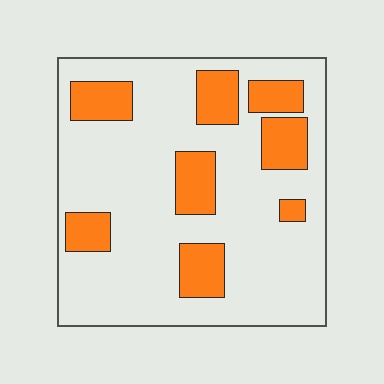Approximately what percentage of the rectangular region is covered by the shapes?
Approximately 25%.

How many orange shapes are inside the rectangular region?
8.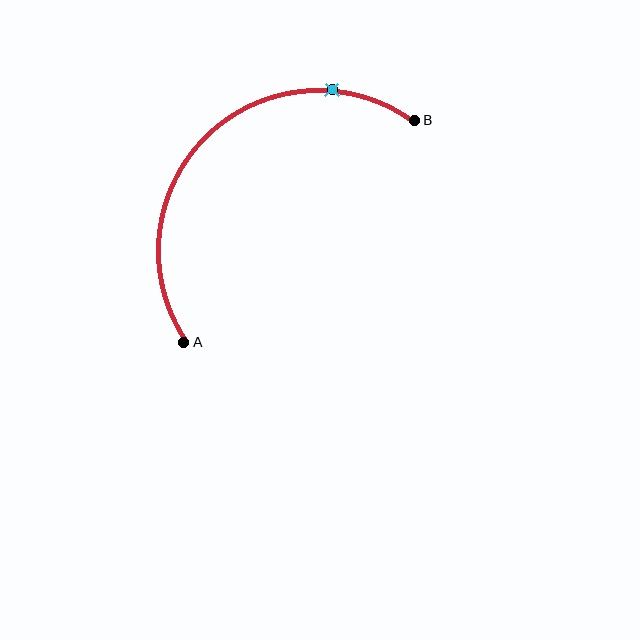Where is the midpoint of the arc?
The arc midpoint is the point on the curve farthest from the straight line joining A and B. It sits above and to the left of that line.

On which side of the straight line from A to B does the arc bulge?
The arc bulges above and to the left of the straight line connecting A and B.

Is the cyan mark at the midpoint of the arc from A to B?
No. The cyan mark lies on the arc but is closer to endpoint B. The arc midpoint would be at the point on the curve equidistant along the arc from both A and B.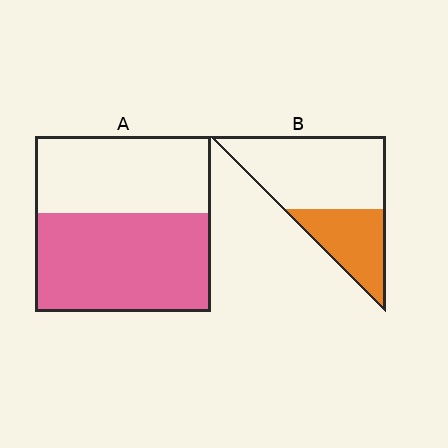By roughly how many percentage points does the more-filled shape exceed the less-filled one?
By roughly 20 percentage points (A over B).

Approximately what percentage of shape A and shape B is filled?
A is approximately 55% and B is approximately 35%.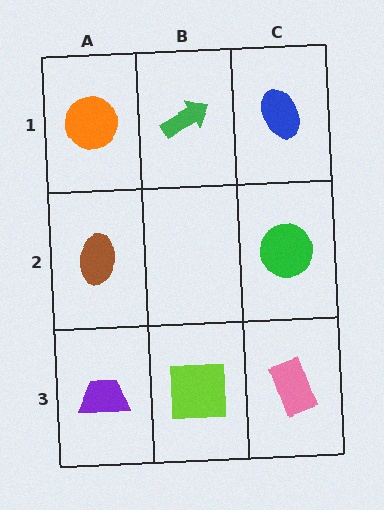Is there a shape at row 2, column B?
No, that cell is empty.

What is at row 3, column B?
A lime square.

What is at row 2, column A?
A brown ellipse.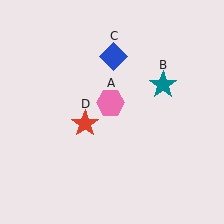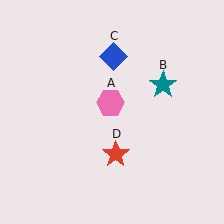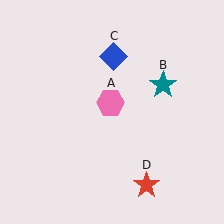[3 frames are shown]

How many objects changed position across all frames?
1 object changed position: red star (object D).